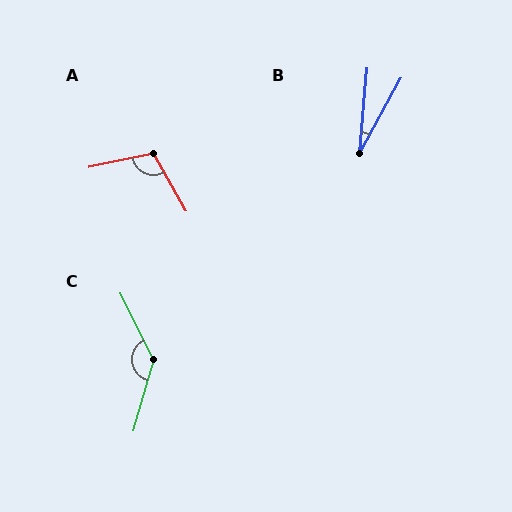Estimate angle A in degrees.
Approximately 107 degrees.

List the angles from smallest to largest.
B (24°), A (107°), C (138°).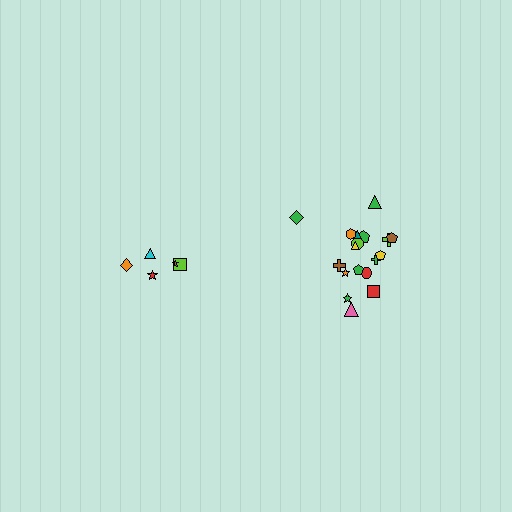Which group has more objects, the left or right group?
The right group.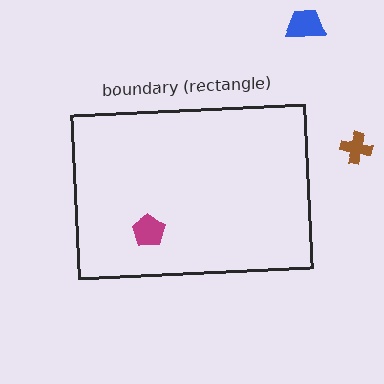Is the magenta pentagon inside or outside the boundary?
Inside.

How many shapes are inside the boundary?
1 inside, 2 outside.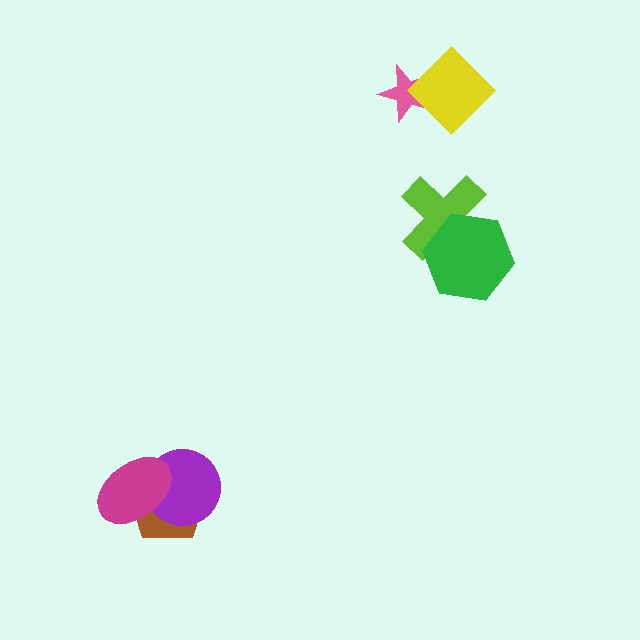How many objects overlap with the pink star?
1 object overlaps with the pink star.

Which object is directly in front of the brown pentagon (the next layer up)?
The purple circle is directly in front of the brown pentagon.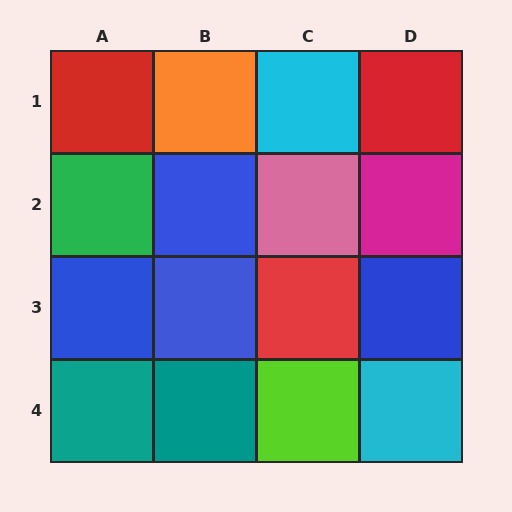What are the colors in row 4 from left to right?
Teal, teal, lime, cyan.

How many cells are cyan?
2 cells are cyan.